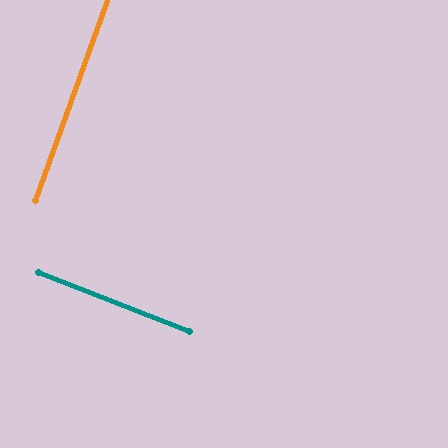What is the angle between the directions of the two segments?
Approximately 88 degrees.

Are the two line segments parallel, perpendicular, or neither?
Perpendicular — they meet at approximately 88°.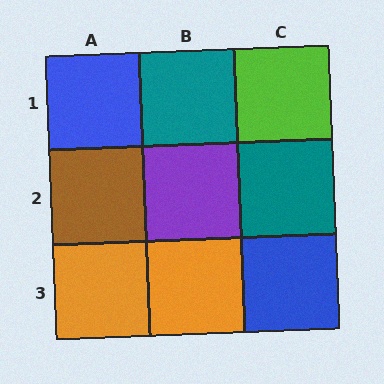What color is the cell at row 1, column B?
Teal.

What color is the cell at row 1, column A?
Blue.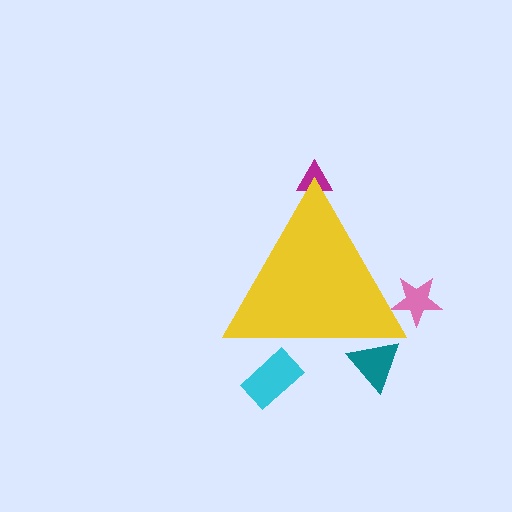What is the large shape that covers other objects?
A yellow triangle.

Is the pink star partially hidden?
Yes, the pink star is partially hidden behind the yellow triangle.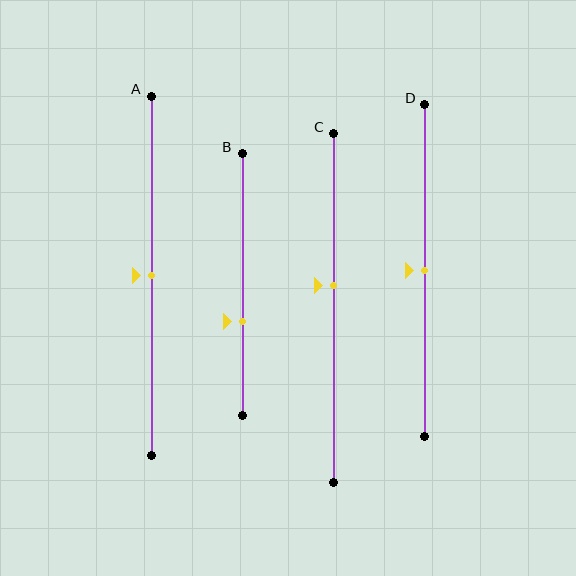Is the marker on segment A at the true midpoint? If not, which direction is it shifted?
Yes, the marker on segment A is at the true midpoint.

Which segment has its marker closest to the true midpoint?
Segment A has its marker closest to the true midpoint.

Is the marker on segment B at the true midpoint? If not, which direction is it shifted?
No, the marker on segment B is shifted downward by about 14% of the segment length.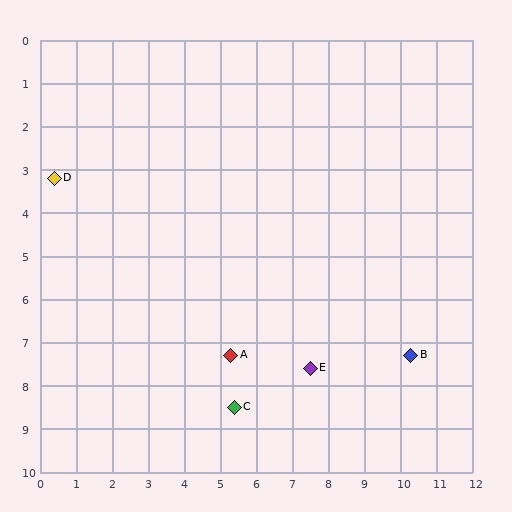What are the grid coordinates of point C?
Point C is at approximately (5.4, 8.5).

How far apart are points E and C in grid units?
Points E and C are about 2.3 grid units apart.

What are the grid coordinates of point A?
Point A is at approximately (5.3, 7.3).